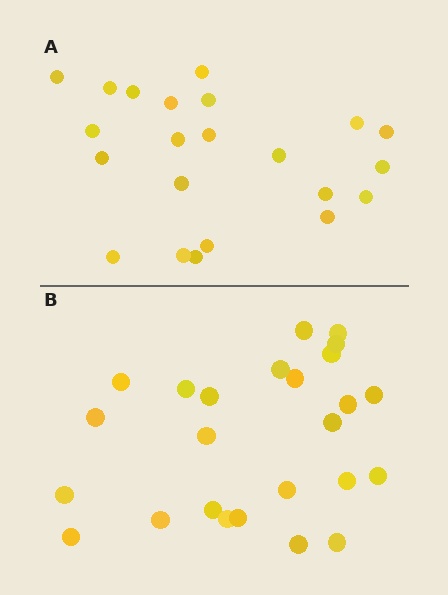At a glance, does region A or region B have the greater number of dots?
Region B (the bottom region) has more dots.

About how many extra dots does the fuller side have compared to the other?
Region B has just a few more — roughly 2 or 3 more dots than region A.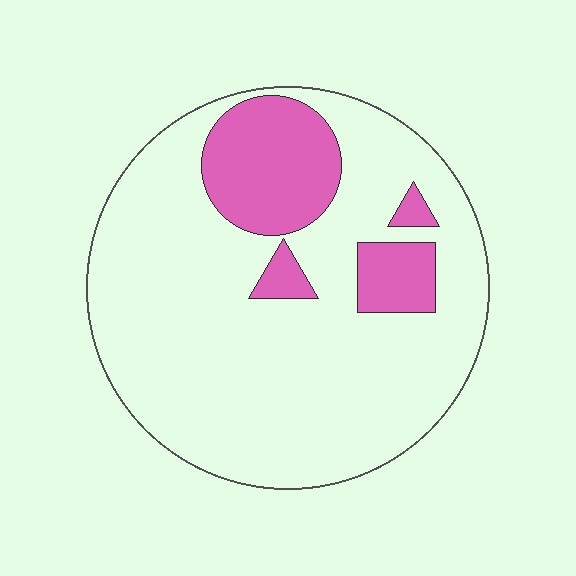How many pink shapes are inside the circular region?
4.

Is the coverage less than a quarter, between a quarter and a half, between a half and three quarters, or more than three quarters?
Less than a quarter.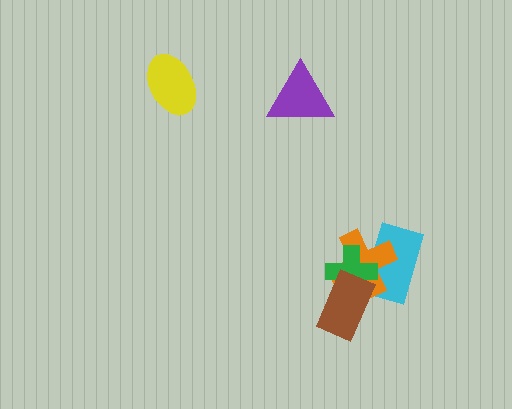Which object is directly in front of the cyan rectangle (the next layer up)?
The orange cross is directly in front of the cyan rectangle.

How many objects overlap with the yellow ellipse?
0 objects overlap with the yellow ellipse.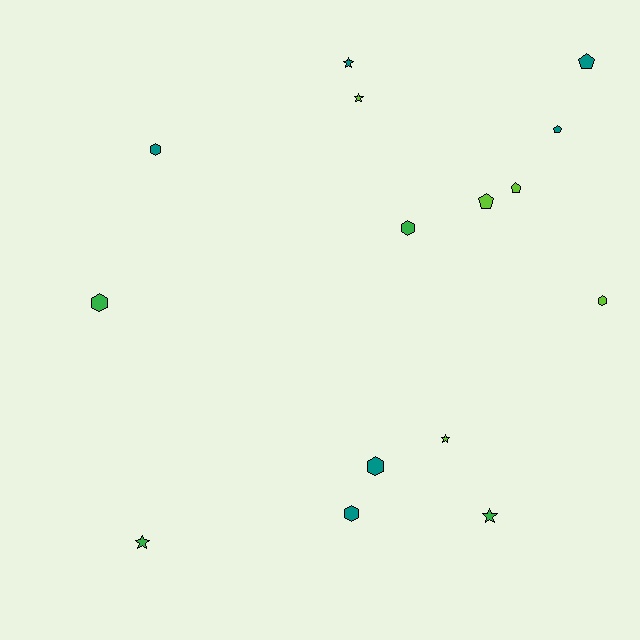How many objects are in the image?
There are 15 objects.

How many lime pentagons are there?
There are 2 lime pentagons.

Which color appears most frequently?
Teal, with 6 objects.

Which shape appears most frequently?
Hexagon, with 6 objects.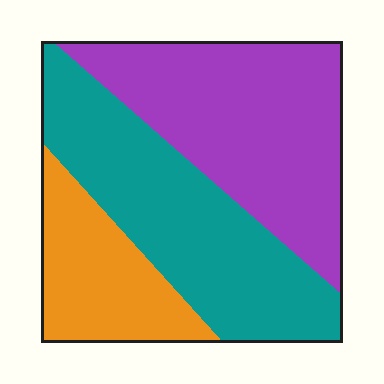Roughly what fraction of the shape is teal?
Teal takes up about two fifths (2/5) of the shape.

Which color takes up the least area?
Orange, at roughly 20%.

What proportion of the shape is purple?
Purple covers roughly 40% of the shape.